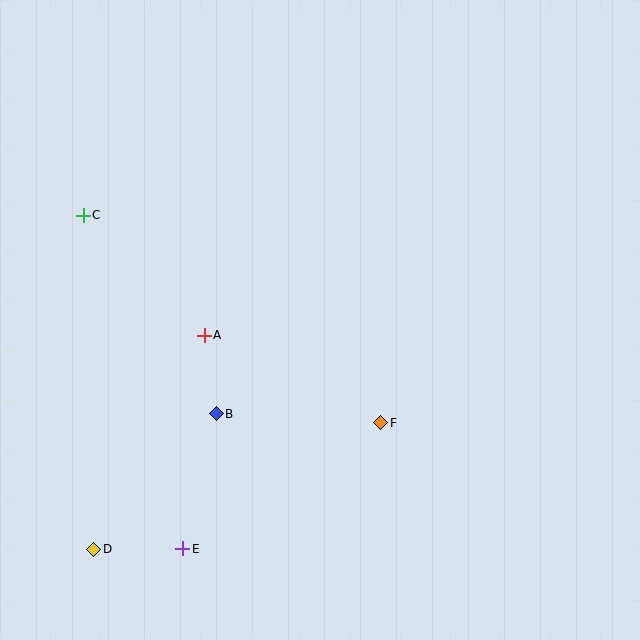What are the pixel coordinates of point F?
Point F is at (381, 423).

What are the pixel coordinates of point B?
Point B is at (216, 414).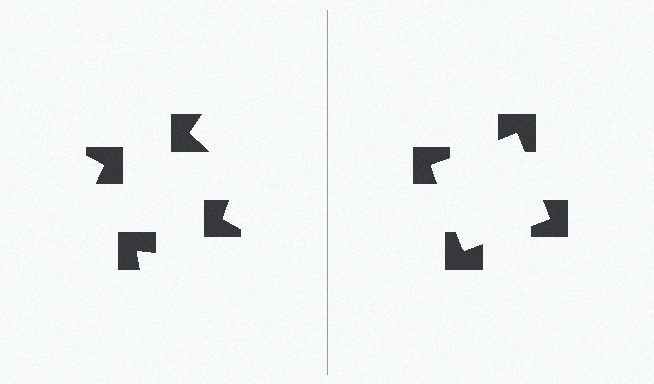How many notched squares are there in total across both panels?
8 — 4 on each side.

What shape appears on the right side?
An illusory square.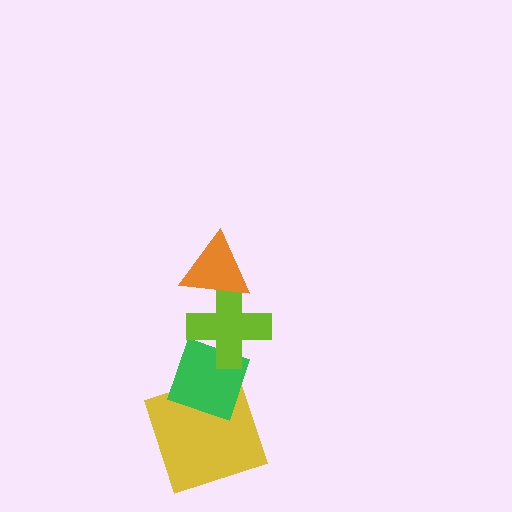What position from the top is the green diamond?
The green diamond is 3rd from the top.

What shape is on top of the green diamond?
The lime cross is on top of the green diamond.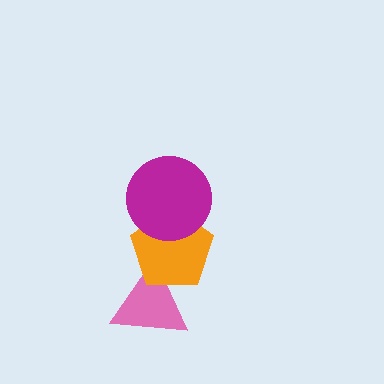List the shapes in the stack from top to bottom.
From top to bottom: the magenta circle, the orange pentagon, the pink triangle.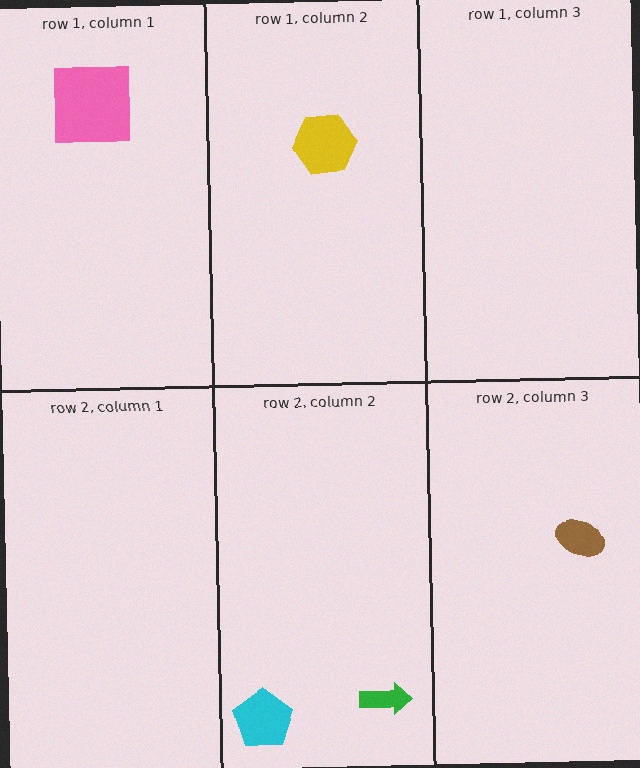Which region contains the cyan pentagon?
The row 2, column 2 region.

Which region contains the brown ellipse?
The row 2, column 3 region.